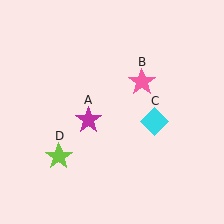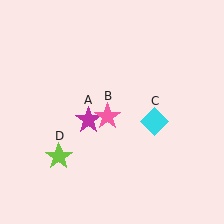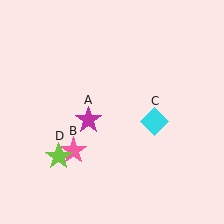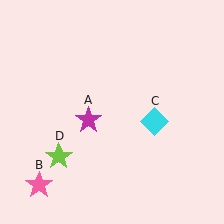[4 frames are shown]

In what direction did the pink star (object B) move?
The pink star (object B) moved down and to the left.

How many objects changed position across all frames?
1 object changed position: pink star (object B).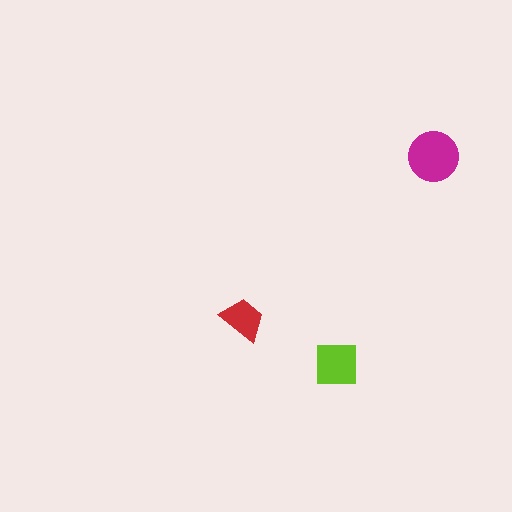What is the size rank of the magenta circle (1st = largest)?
1st.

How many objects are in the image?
There are 3 objects in the image.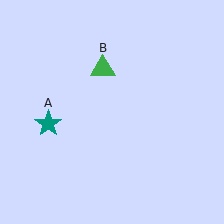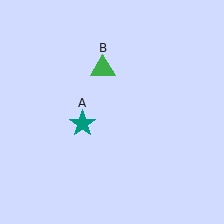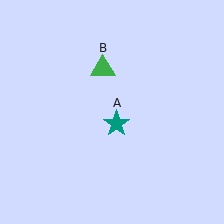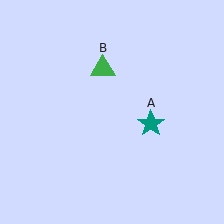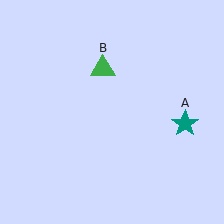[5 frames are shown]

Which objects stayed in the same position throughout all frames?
Green triangle (object B) remained stationary.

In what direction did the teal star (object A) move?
The teal star (object A) moved right.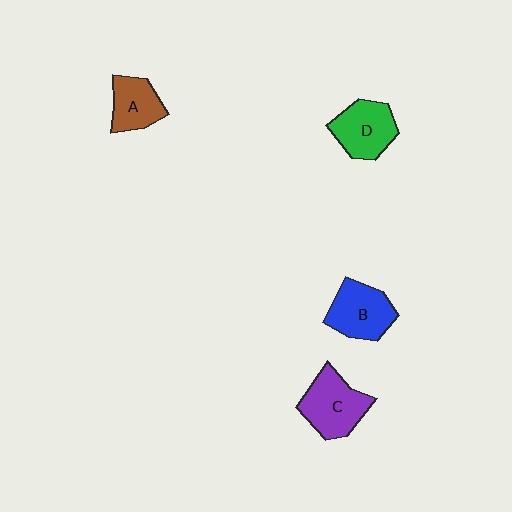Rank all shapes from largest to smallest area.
From largest to smallest: C (purple), B (blue), D (green), A (brown).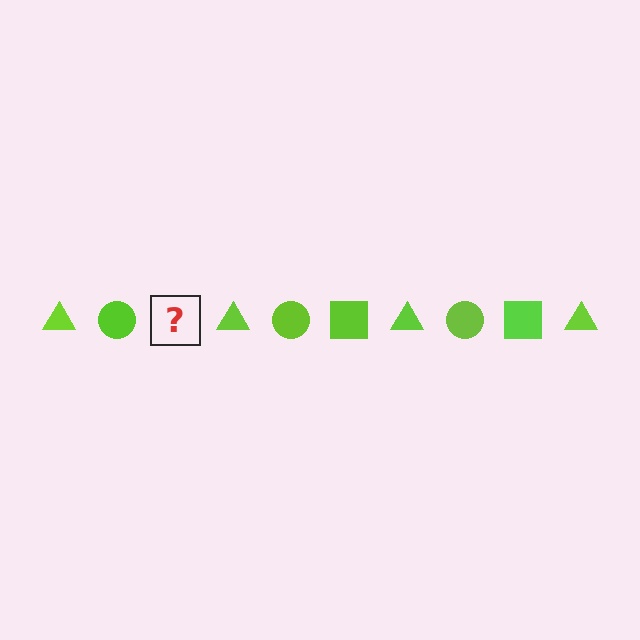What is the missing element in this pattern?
The missing element is a lime square.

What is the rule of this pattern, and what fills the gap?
The rule is that the pattern cycles through triangle, circle, square shapes in lime. The gap should be filled with a lime square.